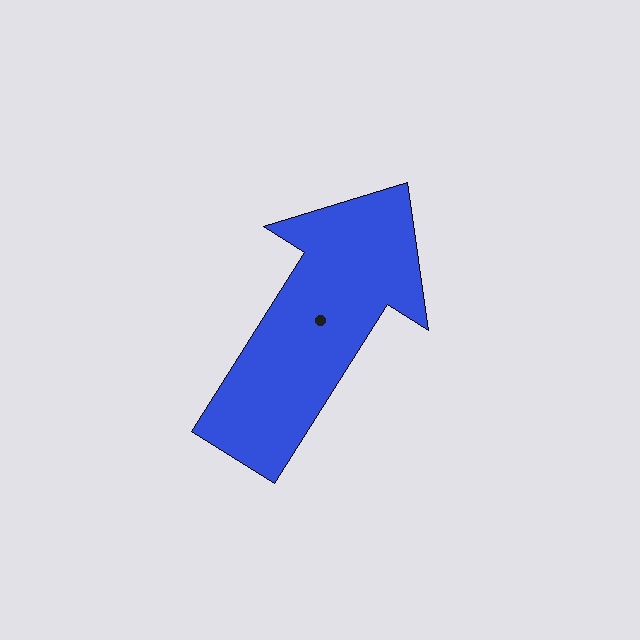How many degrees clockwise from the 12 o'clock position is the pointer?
Approximately 32 degrees.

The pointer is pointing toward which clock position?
Roughly 1 o'clock.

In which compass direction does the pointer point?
Northeast.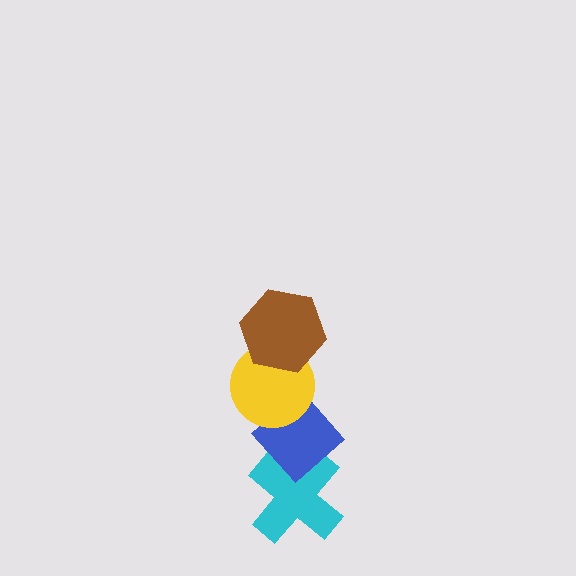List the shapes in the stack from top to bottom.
From top to bottom: the brown hexagon, the yellow circle, the blue diamond, the cyan cross.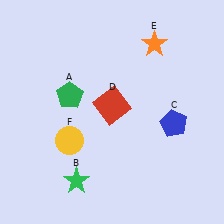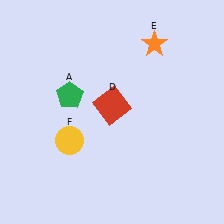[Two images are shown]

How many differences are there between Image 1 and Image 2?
There are 2 differences between the two images.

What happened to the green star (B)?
The green star (B) was removed in Image 2. It was in the bottom-left area of Image 1.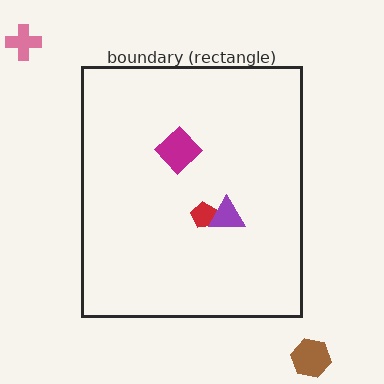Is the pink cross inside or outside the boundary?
Outside.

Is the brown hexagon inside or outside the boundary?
Outside.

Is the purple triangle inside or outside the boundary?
Inside.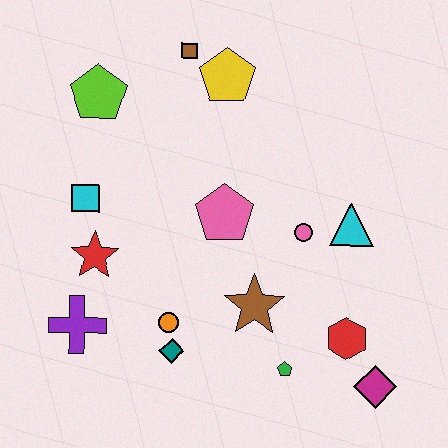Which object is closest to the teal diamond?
The orange circle is closest to the teal diamond.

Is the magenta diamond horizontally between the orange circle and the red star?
No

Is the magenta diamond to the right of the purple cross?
Yes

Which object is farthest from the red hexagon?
The lime pentagon is farthest from the red hexagon.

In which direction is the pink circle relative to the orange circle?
The pink circle is to the right of the orange circle.